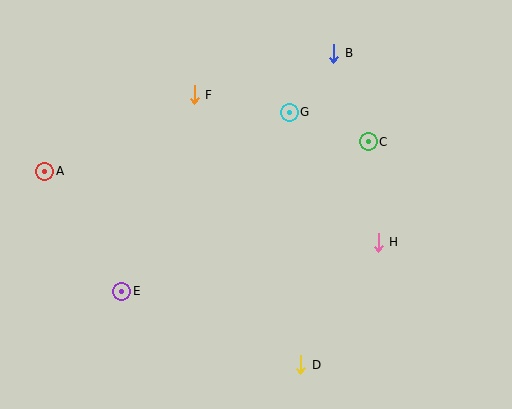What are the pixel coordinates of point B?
Point B is at (334, 53).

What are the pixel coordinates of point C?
Point C is at (368, 142).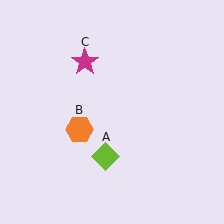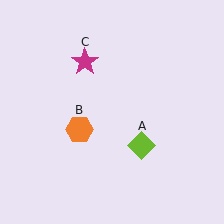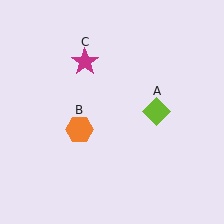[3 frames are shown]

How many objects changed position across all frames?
1 object changed position: lime diamond (object A).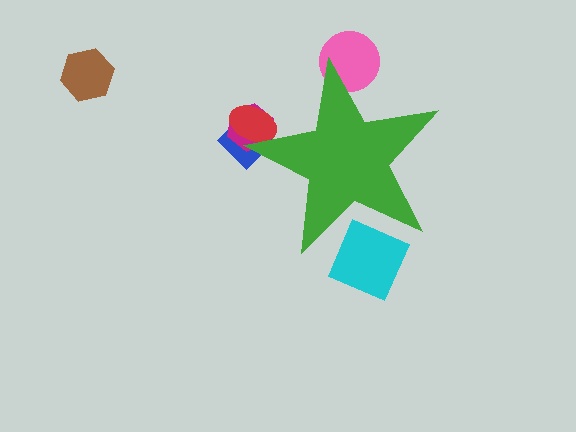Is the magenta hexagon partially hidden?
Yes, the magenta hexagon is partially hidden behind the green star.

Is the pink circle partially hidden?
Yes, the pink circle is partially hidden behind the green star.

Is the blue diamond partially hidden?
Yes, the blue diamond is partially hidden behind the green star.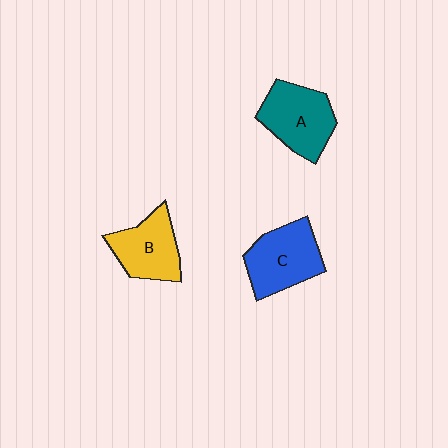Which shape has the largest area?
Shape C (blue).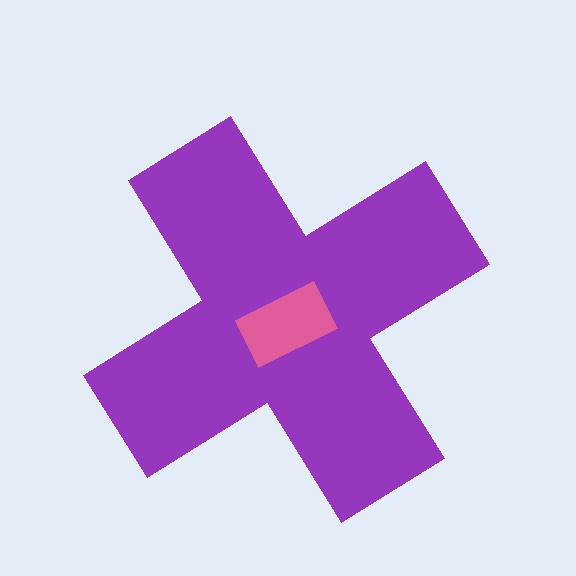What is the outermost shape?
The purple cross.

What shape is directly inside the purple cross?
The pink rectangle.